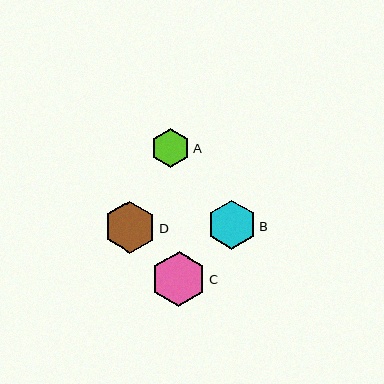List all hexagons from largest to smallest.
From largest to smallest: C, D, B, A.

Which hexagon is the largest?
Hexagon C is the largest with a size of approximately 55 pixels.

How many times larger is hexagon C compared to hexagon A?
Hexagon C is approximately 1.4 times the size of hexagon A.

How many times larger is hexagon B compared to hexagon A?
Hexagon B is approximately 1.2 times the size of hexagon A.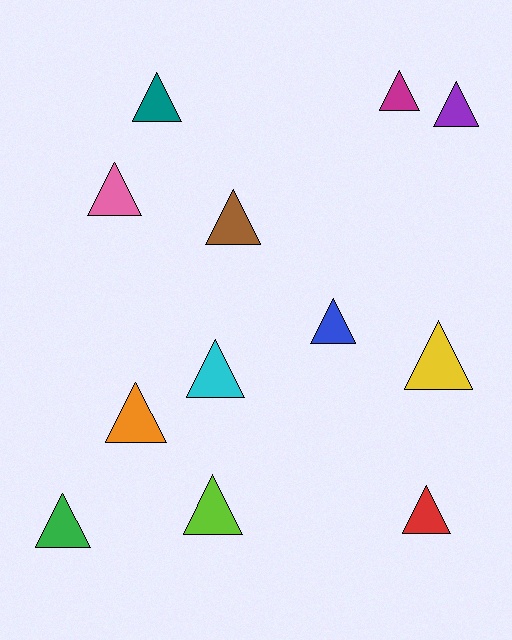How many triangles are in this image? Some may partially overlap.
There are 12 triangles.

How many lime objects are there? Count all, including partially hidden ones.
There is 1 lime object.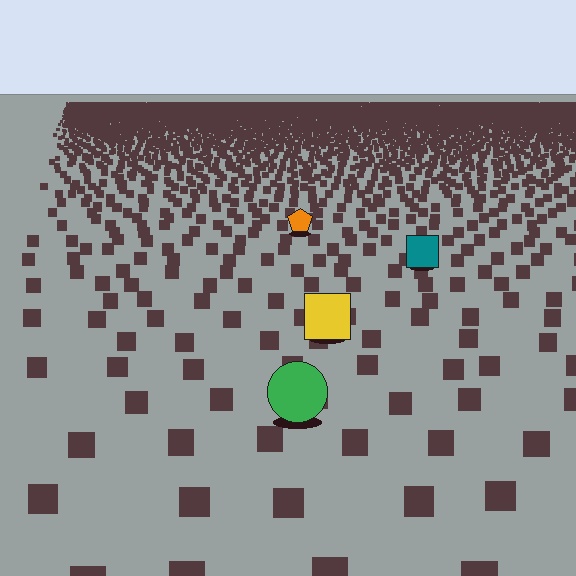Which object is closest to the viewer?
The green circle is closest. The texture marks near it are larger and more spread out.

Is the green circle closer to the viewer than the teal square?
Yes. The green circle is closer — you can tell from the texture gradient: the ground texture is coarser near it.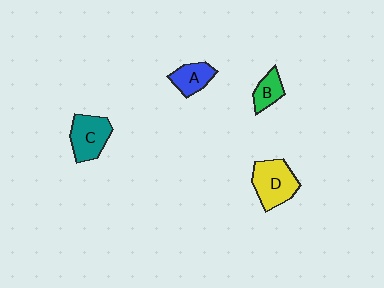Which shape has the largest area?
Shape D (yellow).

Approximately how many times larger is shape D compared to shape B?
Approximately 2.0 times.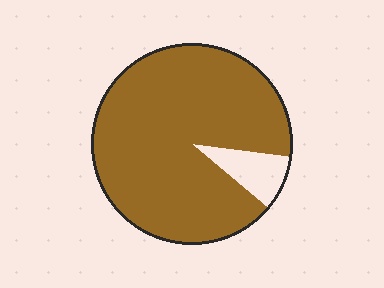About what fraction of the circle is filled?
About nine tenths (9/10).